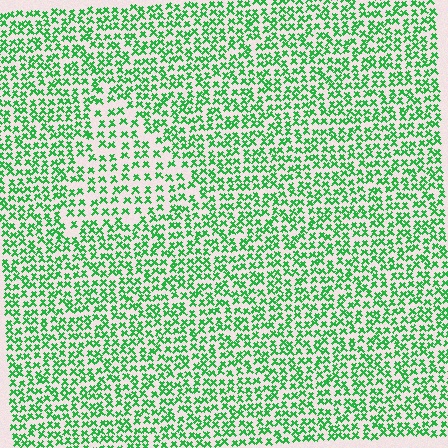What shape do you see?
I see a triangle.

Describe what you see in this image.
The image contains small green elements arranged at two different densities. A triangle-shaped region is visible where the elements are less densely packed than the surrounding area.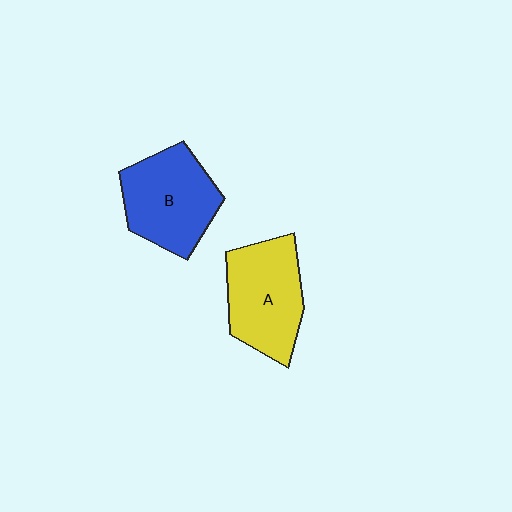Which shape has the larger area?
Shape B (blue).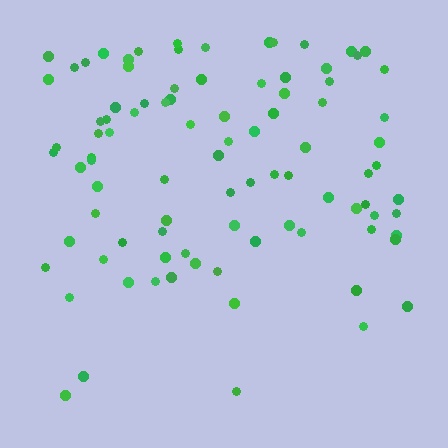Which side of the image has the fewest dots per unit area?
The bottom.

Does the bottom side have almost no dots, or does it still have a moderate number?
Still a moderate number, just noticeably fewer than the top.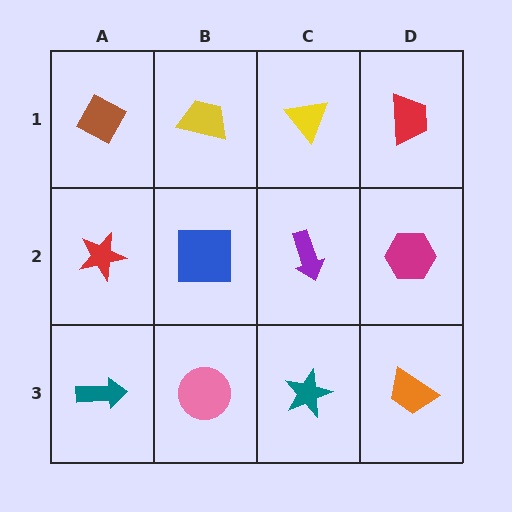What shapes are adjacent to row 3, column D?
A magenta hexagon (row 2, column D), a teal star (row 3, column C).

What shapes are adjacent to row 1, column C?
A purple arrow (row 2, column C), a yellow trapezoid (row 1, column B), a red trapezoid (row 1, column D).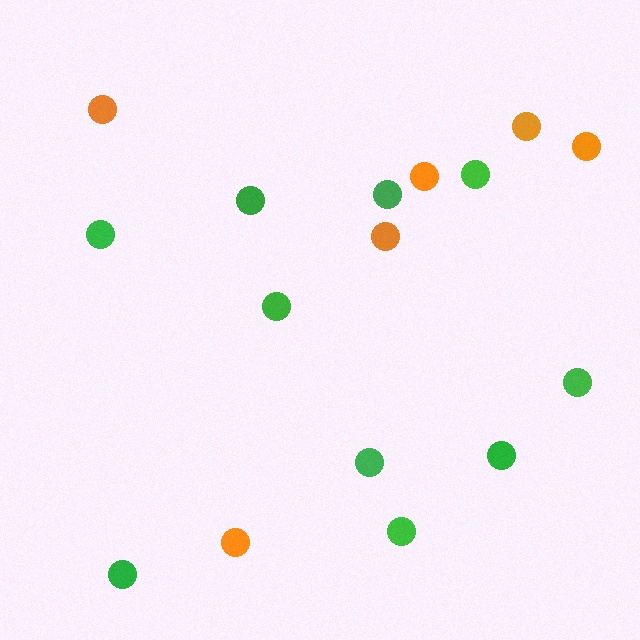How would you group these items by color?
There are 2 groups: one group of green circles (10) and one group of orange circles (6).